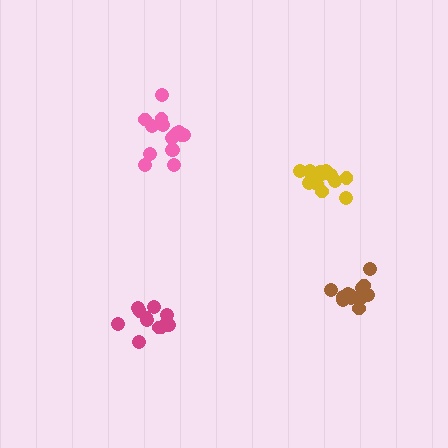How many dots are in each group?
Group 1: 15 dots, Group 2: 12 dots, Group 3: 13 dots, Group 4: 14 dots (54 total).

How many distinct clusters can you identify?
There are 4 distinct clusters.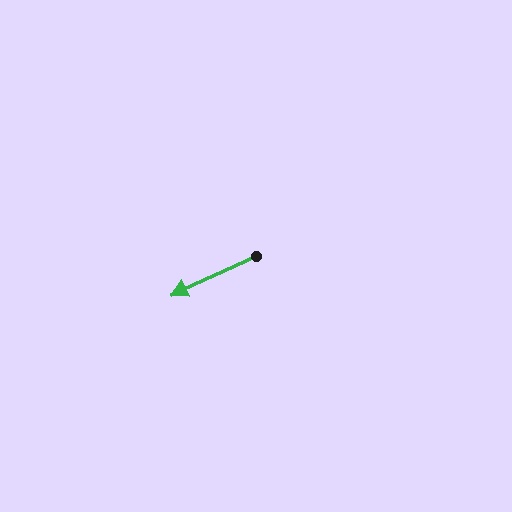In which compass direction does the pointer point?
Southwest.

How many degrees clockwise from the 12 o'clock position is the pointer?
Approximately 246 degrees.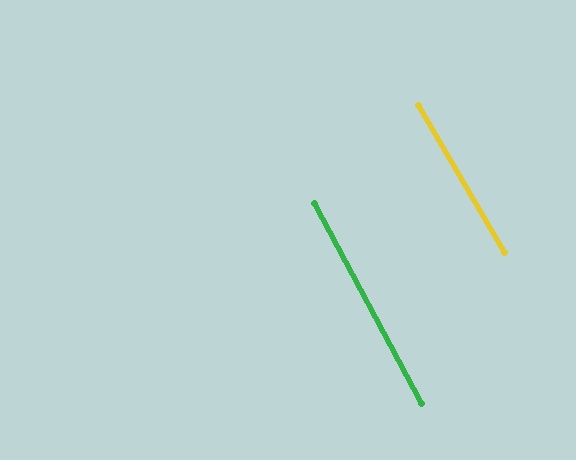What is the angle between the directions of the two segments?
Approximately 2 degrees.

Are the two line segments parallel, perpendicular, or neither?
Parallel — their directions differ by only 1.9°.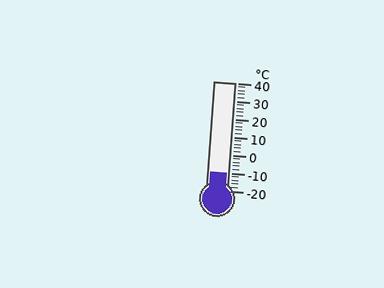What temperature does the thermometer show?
The thermometer shows approximately -10°C.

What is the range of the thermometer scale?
The thermometer scale ranges from -20°C to 40°C.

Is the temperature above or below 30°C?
The temperature is below 30°C.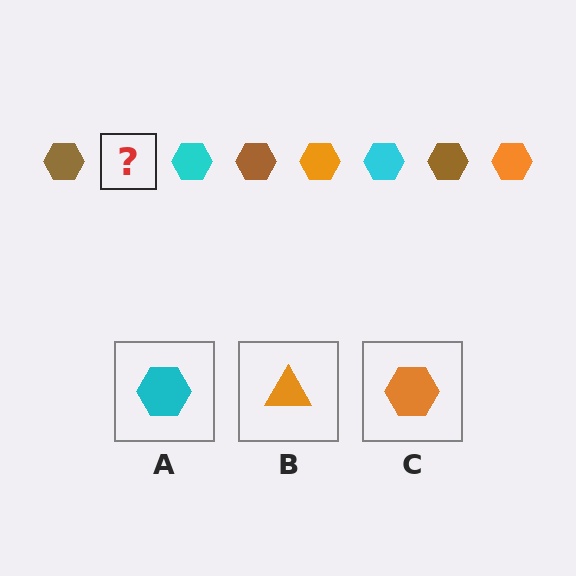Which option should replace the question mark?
Option C.